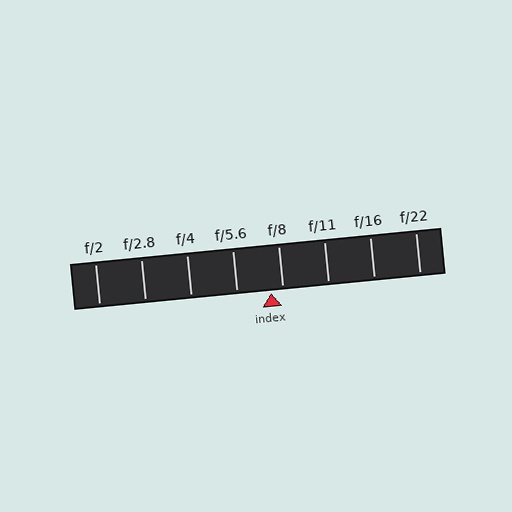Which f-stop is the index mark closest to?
The index mark is closest to f/8.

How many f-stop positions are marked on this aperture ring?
There are 8 f-stop positions marked.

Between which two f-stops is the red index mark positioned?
The index mark is between f/5.6 and f/8.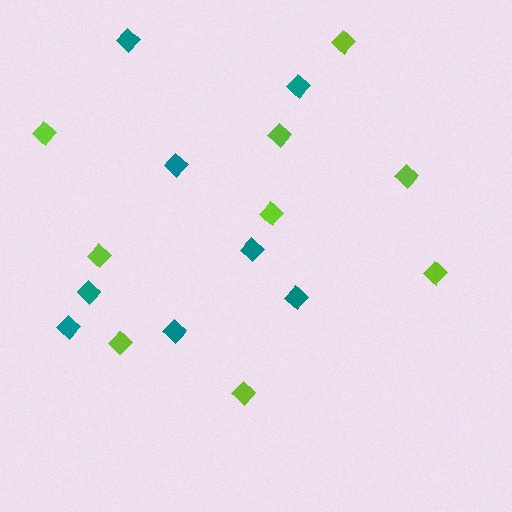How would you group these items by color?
There are 2 groups: one group of teal diamonds (8) and one group of lime diamonds (9).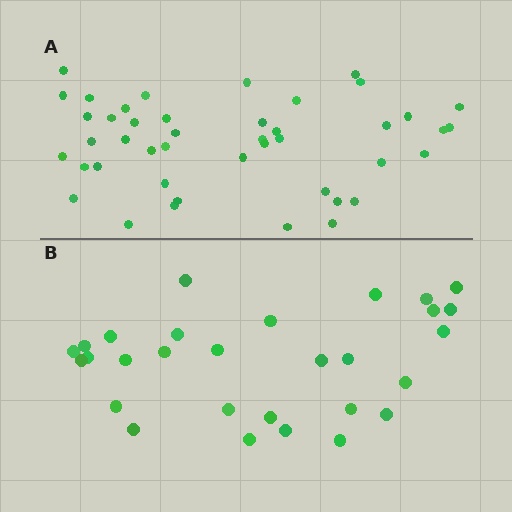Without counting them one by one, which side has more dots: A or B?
Region A (the top region) has more dots.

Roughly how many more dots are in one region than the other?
Region A has approximately 15 more dots than region B.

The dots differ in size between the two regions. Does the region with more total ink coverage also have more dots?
No. Region B has more total ink coverage because its dots are larger, but region A actually contains more individual dots. Total area can be misleading — the number of items is what matters here.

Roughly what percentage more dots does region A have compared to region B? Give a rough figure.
About 50% more.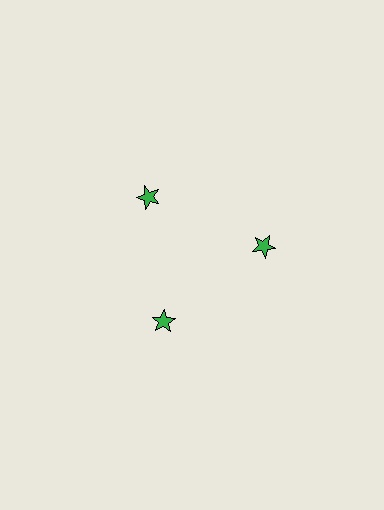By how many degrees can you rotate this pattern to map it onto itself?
The pattern maps onto itself every 120 degrees of rotation.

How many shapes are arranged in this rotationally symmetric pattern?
There are 3 shapes, arranged in 3 groups of 1.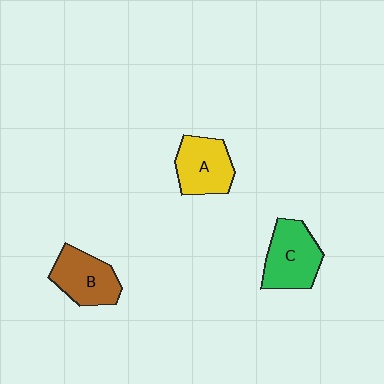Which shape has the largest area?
Shape C (green).